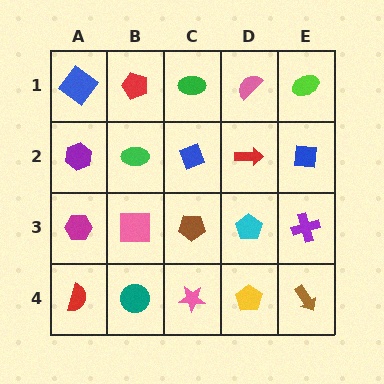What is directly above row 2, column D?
A pink semicircle.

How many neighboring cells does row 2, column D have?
4.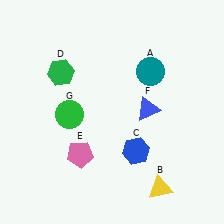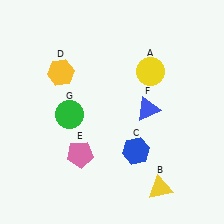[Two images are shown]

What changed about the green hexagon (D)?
In Image 1, D is green. In Image 2, it changed to yellow.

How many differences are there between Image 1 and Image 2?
There are 2 differences between the two images.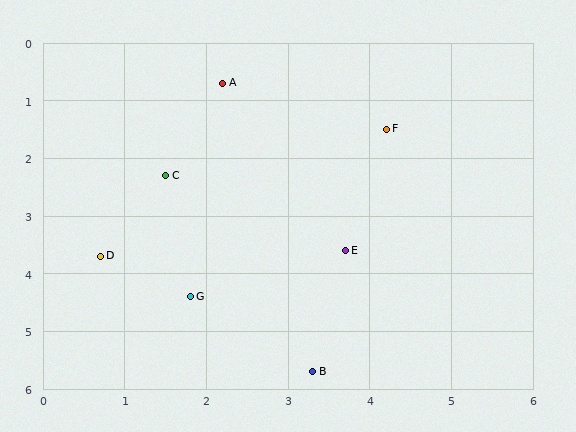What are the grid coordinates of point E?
Point E is at approximately (3.7, 3.6).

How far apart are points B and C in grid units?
Points B and C are about 3.8 grid units apart.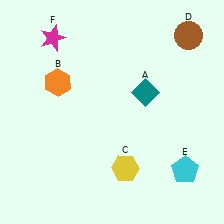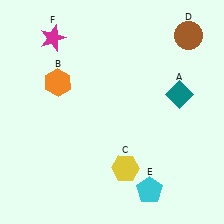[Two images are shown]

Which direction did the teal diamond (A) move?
The teal diamond (A) moved right.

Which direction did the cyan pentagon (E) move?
The cyan pentagon (E) moved left.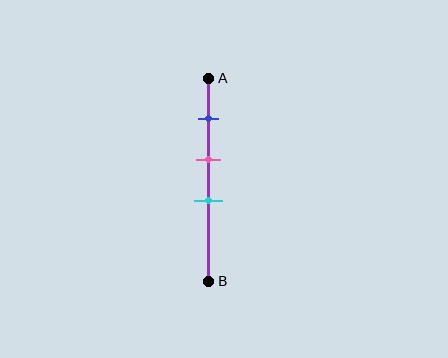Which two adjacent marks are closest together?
The pink and cyan marks are the closest adjacent pair.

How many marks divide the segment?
There are 3 marks dividing the segment.